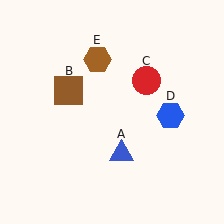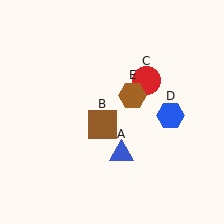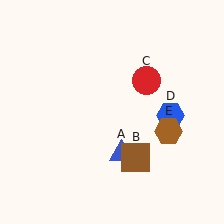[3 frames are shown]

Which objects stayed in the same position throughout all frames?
Blue triangle (object A) and red circle (object C) and blue hexagon (object D) remained stationary.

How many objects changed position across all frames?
2 objects changed position: brown square (object B), brown hexagon (object E).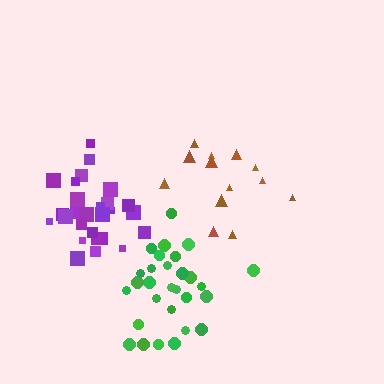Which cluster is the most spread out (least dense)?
Brown.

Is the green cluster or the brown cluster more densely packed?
Green.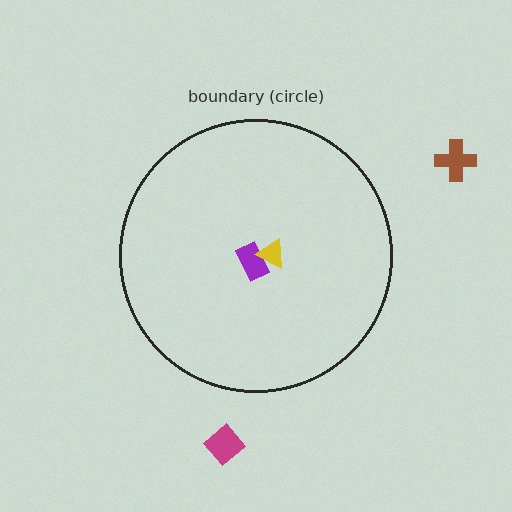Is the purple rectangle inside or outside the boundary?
Inside.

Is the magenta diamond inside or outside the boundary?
Outside.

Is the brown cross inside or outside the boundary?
Outside.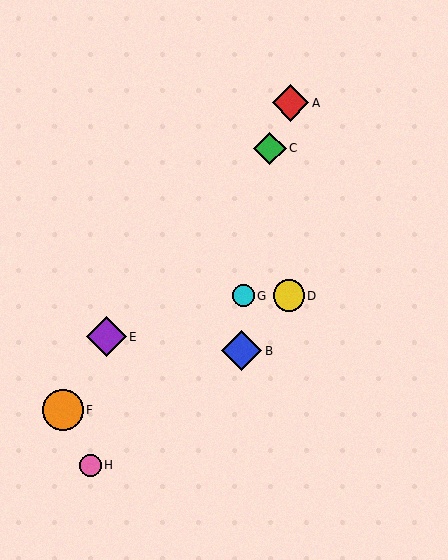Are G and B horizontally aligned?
No, G is at y≈296 and B is at y≈351.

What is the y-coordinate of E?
Object E is at y≈337.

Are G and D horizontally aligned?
Yes, both are at y≈296.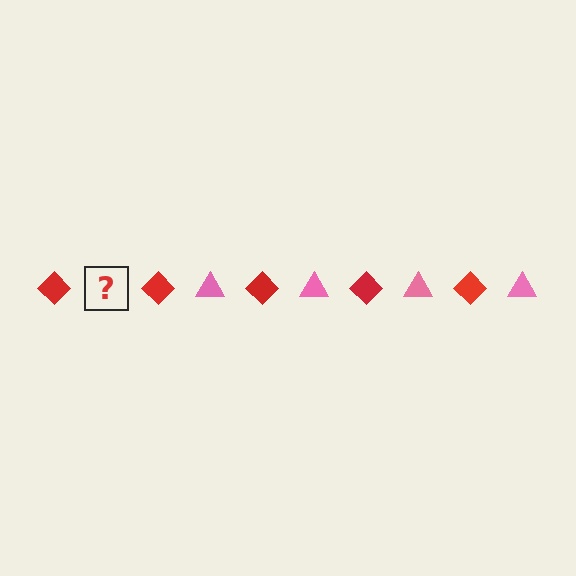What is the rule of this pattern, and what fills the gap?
The rule is that the pattern alternates between red diamond and pink triangle. The gap should be filled with a pink triangle.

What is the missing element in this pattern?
The missing element is a pink triangle.